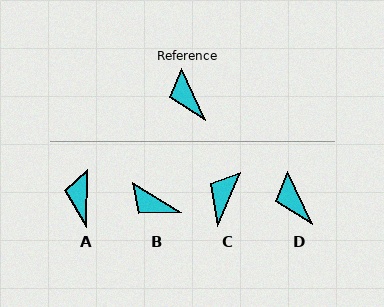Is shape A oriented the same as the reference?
No, it is off by about 26 degrees.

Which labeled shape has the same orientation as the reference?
D.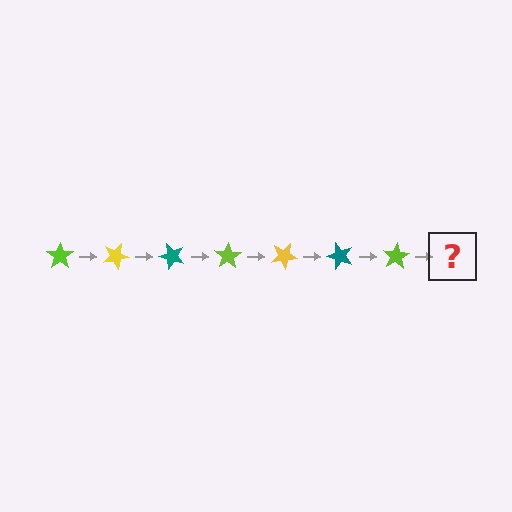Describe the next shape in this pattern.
It should be a yellow star, rotated 175 degrees from the start.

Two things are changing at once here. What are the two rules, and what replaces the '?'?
The two rules are that it rotates 25 degrees each step and the color cycles through lime, yellow, and teal. The '?' should be a yellow star, rotated 175 degrees from the start.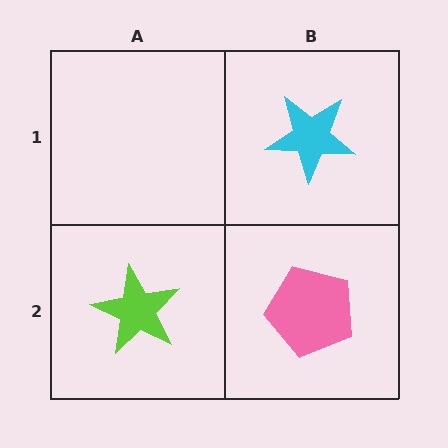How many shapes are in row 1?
1 shape.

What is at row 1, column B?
A cyan star.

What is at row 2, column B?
A pink pentagon.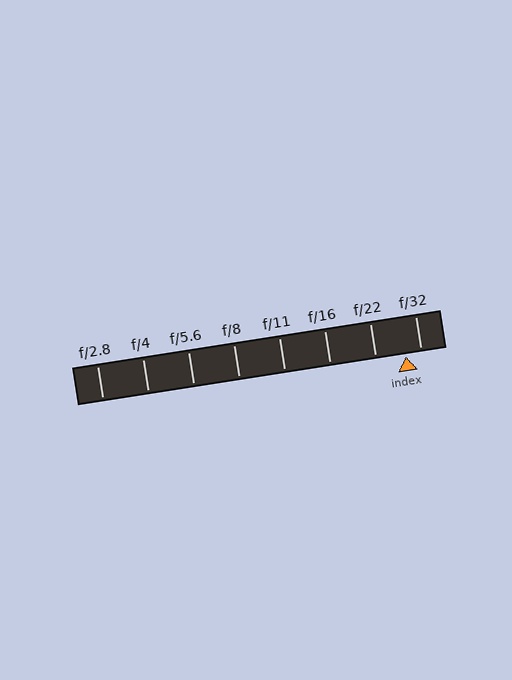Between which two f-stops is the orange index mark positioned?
The index mark is between f/22 and f/32.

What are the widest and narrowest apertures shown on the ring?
The widest aperture shown is f/2.8 and the narrowest is f/32.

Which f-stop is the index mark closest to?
The index mark is closest to f/32.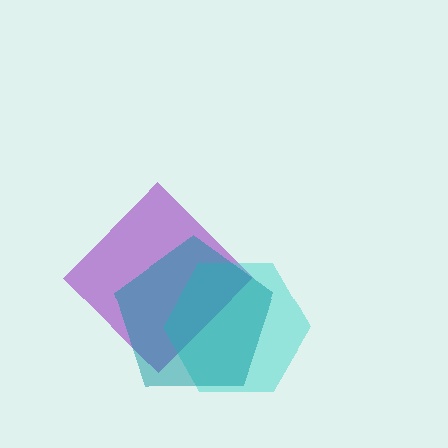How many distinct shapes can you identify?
There are 3 distinct shapes: a purple diamond, a cyan hexagon, a teal pentagon.